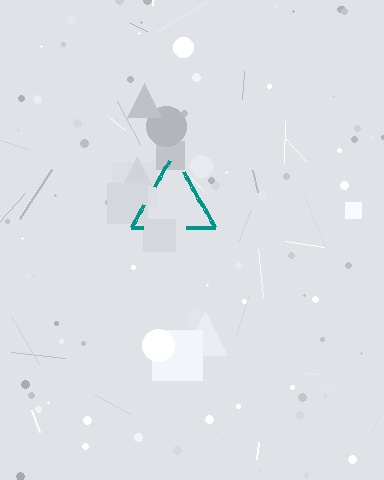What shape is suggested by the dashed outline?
The dashed outline suggests a triangle.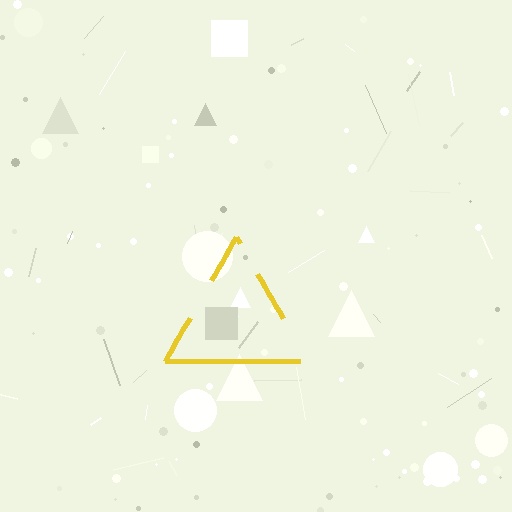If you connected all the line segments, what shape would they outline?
They would outline a triangle.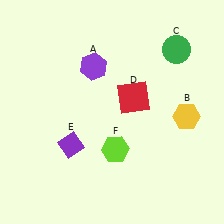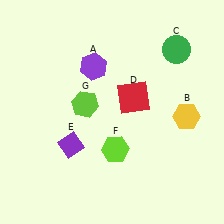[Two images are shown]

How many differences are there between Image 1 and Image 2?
There is 1 difference between the two images.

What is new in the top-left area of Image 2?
A lime hexagon (G) was added in the top-left area of Image 2.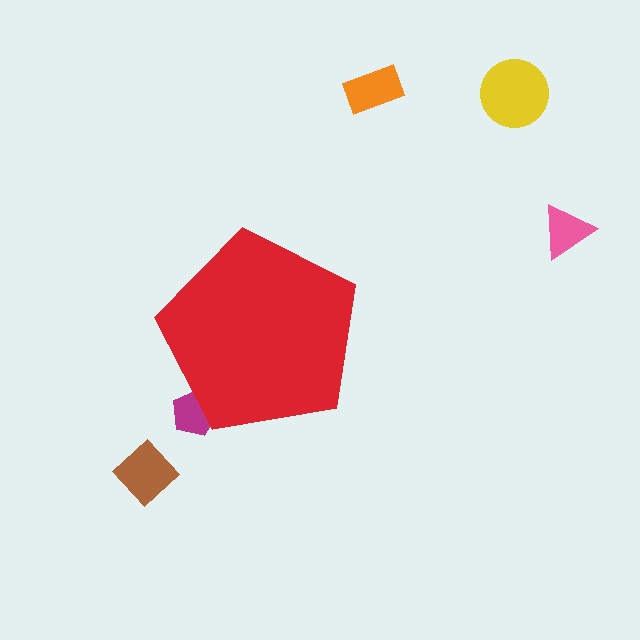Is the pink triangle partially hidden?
No, the pink triangle is fully visible.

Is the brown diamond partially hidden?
No, the brown diamond is fully visible.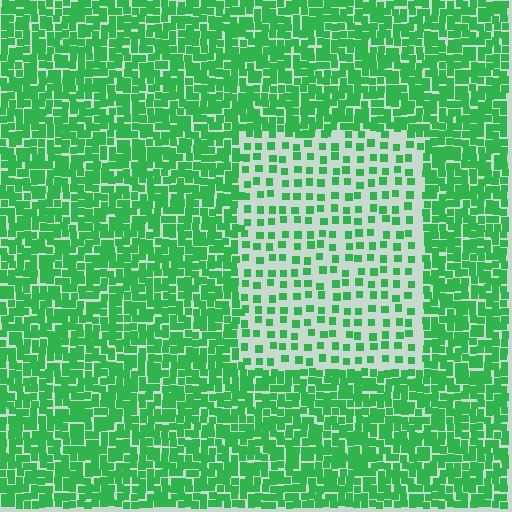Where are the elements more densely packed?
The elements are more densely packed outside the rectangle boundary.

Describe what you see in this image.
The image contains small green elements arranged at two different densities. A rectangle-shaped region is visible where the elements are less densely packed than the surrounding area.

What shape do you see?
I see a rectangle.